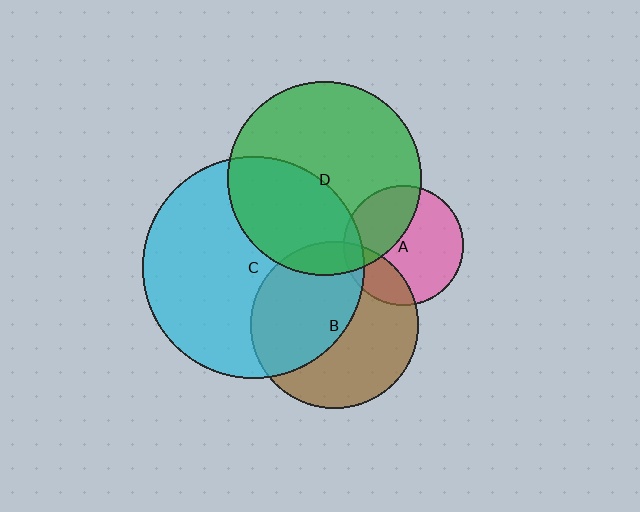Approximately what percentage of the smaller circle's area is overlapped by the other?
Approximately 10%.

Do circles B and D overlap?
Yes.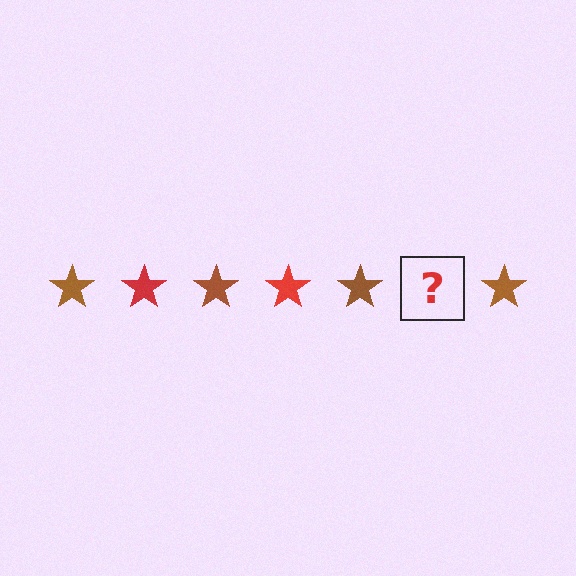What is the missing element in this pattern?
The missing element is a red star.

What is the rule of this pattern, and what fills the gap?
The rule is that the pattern cycles through brown, red stars. The gap should be filled with a red star.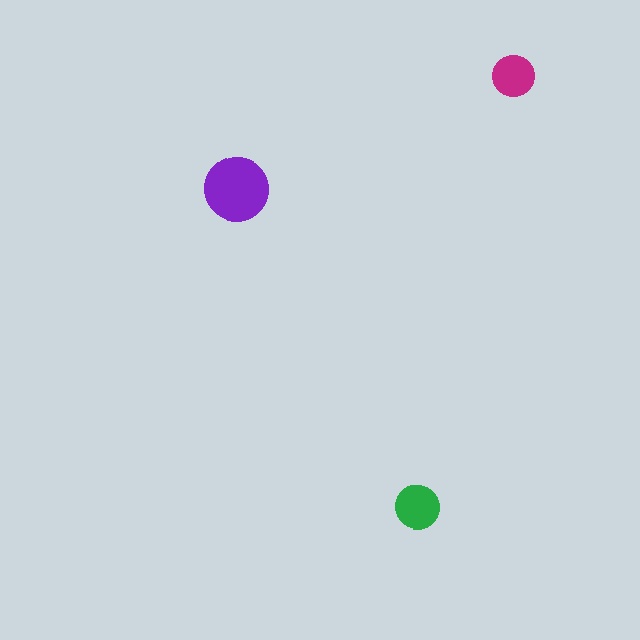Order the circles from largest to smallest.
the purple one, the green one, the magenta one.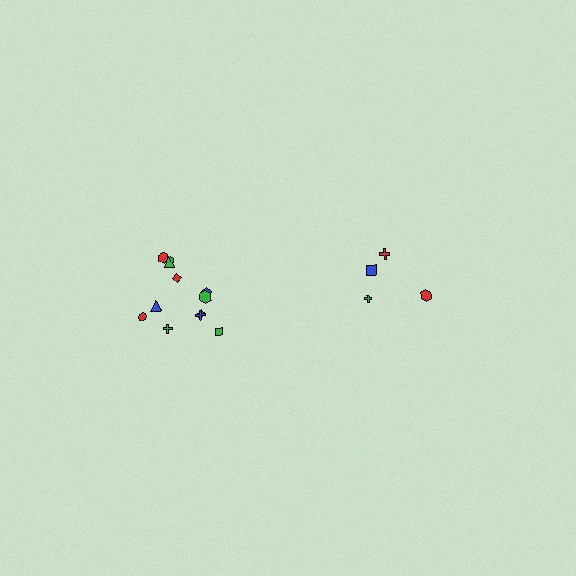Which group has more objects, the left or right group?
The left group.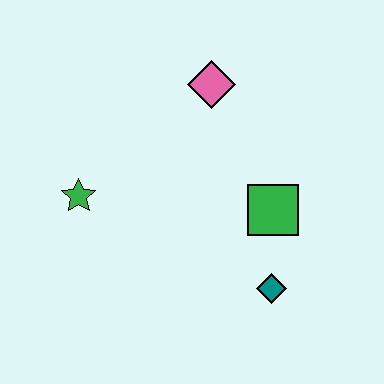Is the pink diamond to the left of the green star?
No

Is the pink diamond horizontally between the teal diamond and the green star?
Yes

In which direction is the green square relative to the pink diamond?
The green square is below the pink diamond.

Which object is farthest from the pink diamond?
The teal diamond is farthest from the pink diamond.